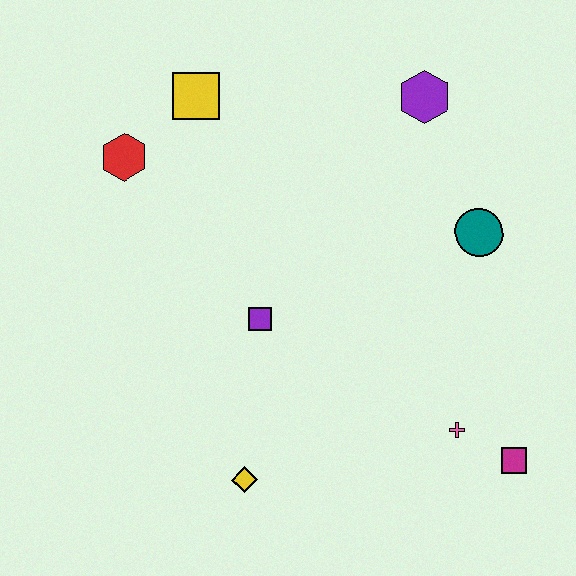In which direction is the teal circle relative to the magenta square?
The teal circle is above the magenta square.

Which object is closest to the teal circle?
The purple hexagon is closest to the teal circle.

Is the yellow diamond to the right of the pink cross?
No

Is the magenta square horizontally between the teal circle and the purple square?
No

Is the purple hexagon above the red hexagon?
Yes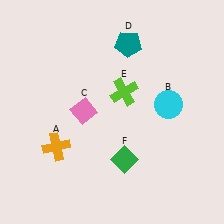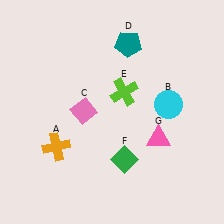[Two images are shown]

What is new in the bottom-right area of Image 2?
A pink triangle (G) was added in the bottom-right area of Image 2.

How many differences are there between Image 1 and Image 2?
There is 1 difference between the two images.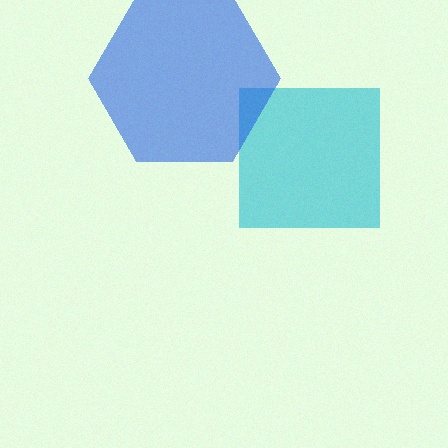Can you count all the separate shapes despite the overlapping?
Yes, there are 2 separate shapes.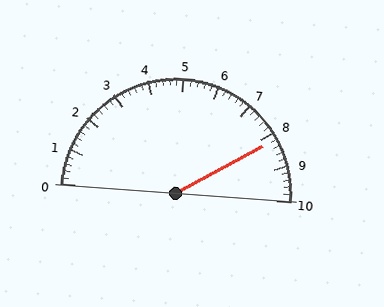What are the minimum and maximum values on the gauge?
The gauge ranges from 0 to 10.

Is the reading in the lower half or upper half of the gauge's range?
The reading is in the upper half of the range (0 to 10).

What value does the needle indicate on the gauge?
The needle indicates approximately 8.2.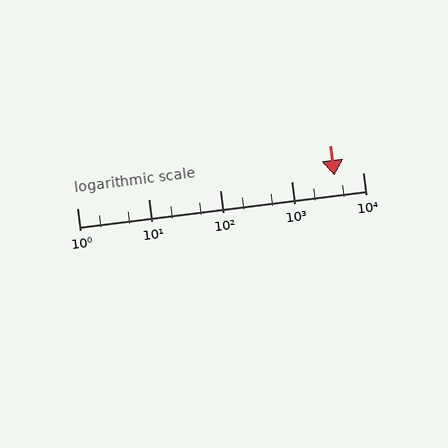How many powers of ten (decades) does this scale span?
The scale spans 4 decades, from 1 to 10000.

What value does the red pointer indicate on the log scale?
The pointer indicates approximately 4000.